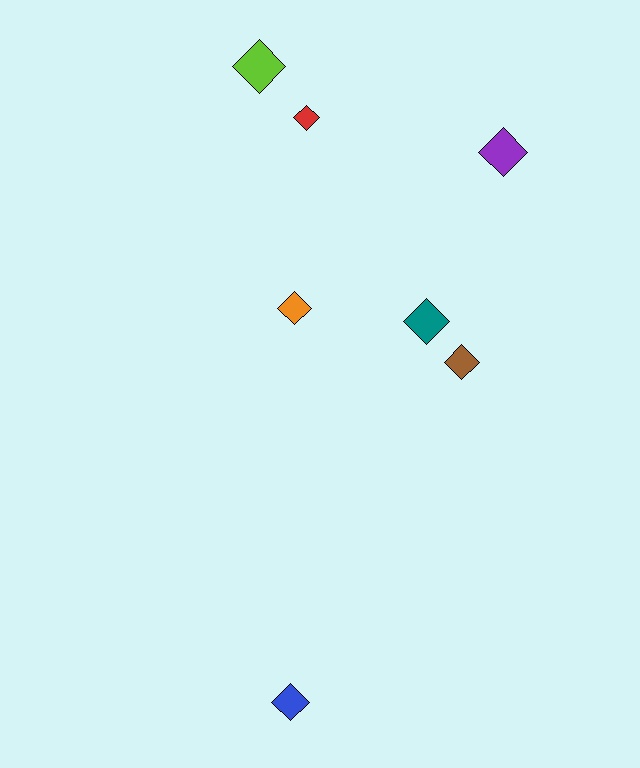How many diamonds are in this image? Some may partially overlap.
There are 7 diamonds.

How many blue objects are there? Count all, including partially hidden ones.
There is 1 blue object.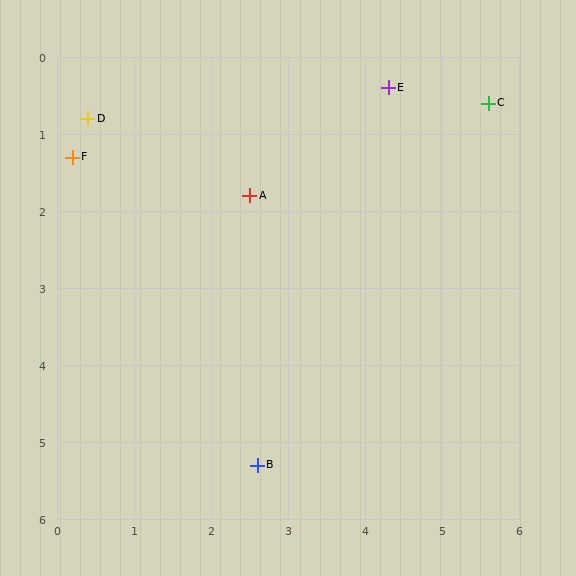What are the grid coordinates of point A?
Point A is at approximately (2.5, 1.8).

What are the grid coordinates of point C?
Point C is at approximately (5.6, 0.6).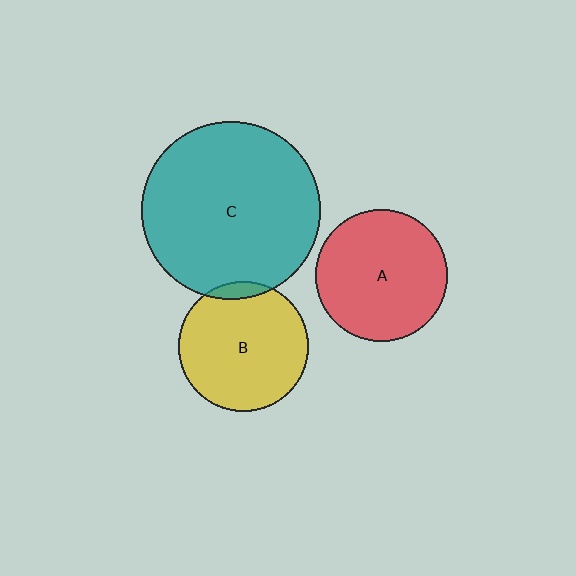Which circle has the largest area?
Circle C (teal).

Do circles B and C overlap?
Yes.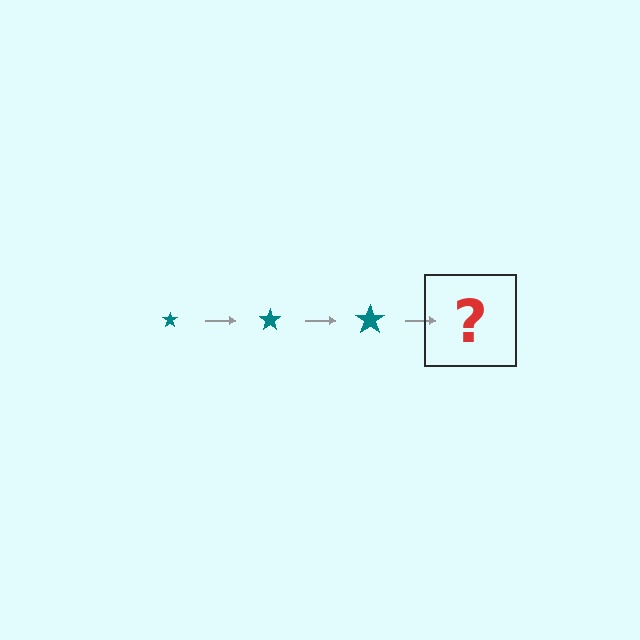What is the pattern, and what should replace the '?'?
The pattern is that the star gets progressively larger each step. The '?' should be a teal star, larger than the previous one.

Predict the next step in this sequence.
The next step is a teal star, larger than the previous one.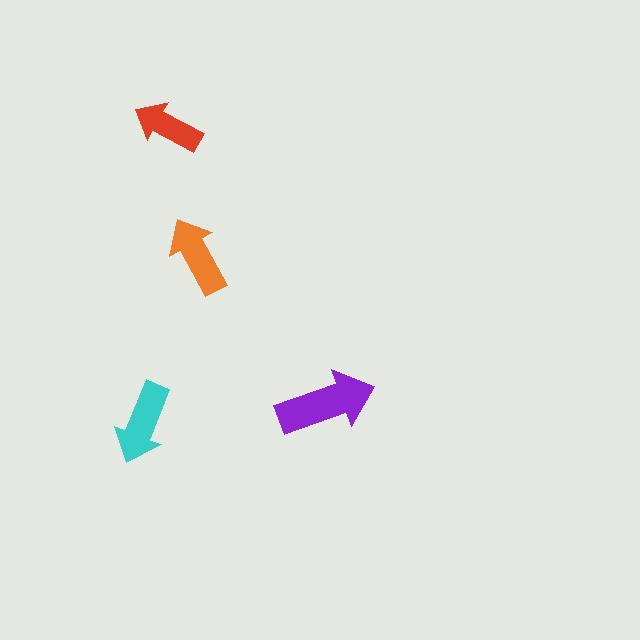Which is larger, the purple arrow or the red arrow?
The purple one.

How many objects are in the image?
There are 4 objects in the image.